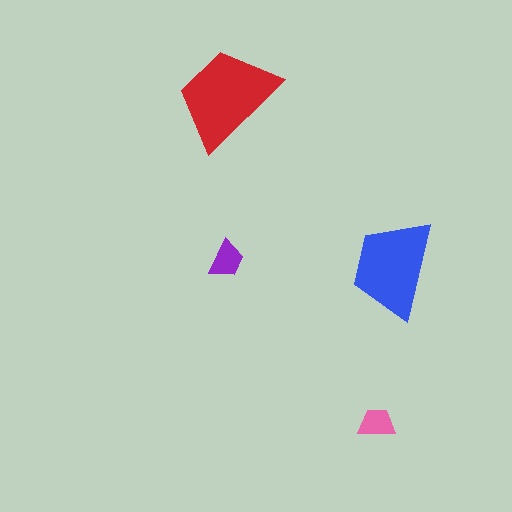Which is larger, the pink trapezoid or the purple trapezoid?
The purple one.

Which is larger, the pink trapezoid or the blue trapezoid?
The blue one.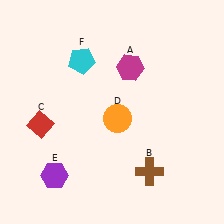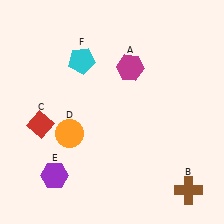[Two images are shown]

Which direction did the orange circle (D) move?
The orange circle (D) moved left.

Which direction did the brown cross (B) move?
The brown cross (B) moved right.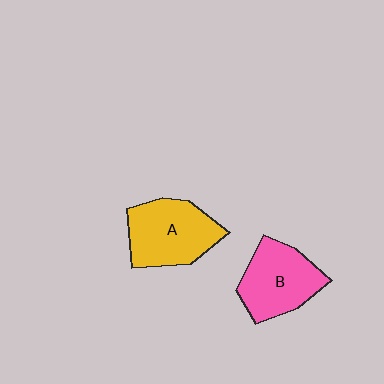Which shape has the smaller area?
Shape B (pink).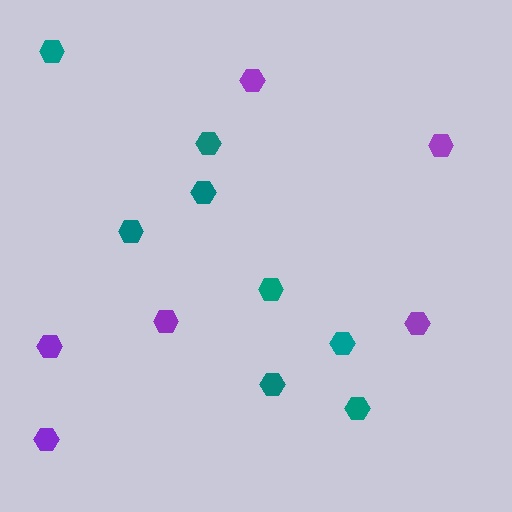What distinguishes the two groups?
There are 2 groups: one group of teal hexagons (8) and one group of purple hexagons (6).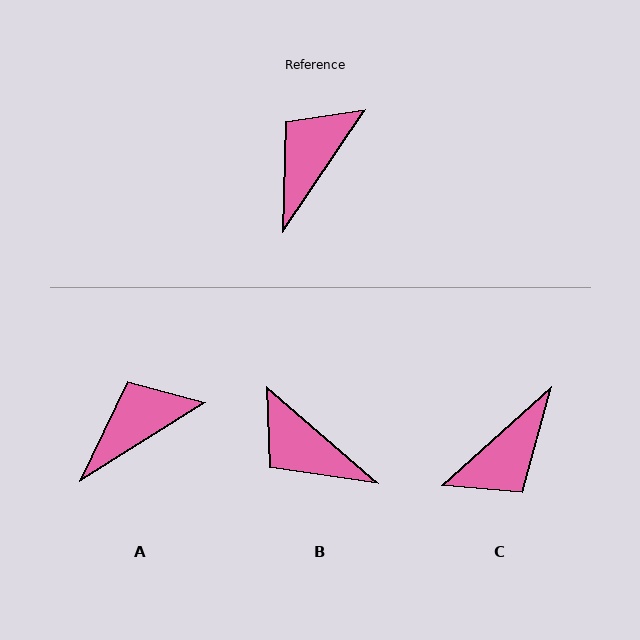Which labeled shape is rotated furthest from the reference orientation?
C, about 167 degrees away.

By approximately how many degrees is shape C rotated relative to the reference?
Approximately 167 degrees counter-clockwise.